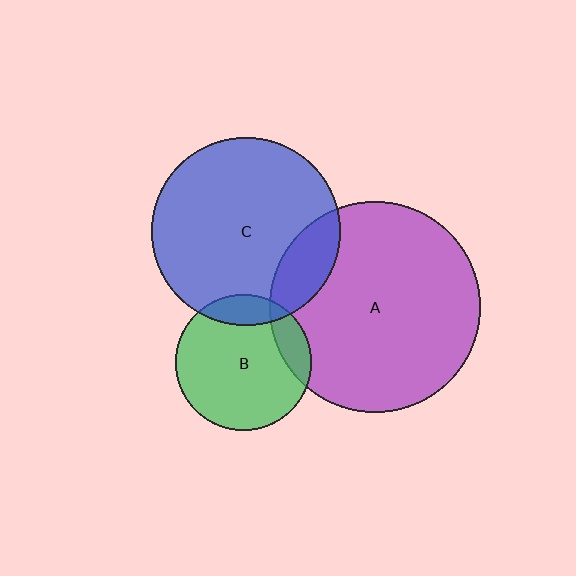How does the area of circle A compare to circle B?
Approximately 2.4 times.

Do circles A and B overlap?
Yes.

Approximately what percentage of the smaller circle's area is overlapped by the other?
Approximately 15%.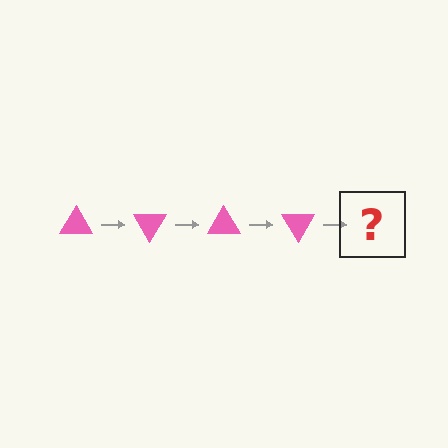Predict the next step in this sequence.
The next step is a pink triangle rotated 240 degrees.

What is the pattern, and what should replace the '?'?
The pattern is that the triangle rotates 60 degrees each step. The '?' should be a pink triangle rotated 240 degrees.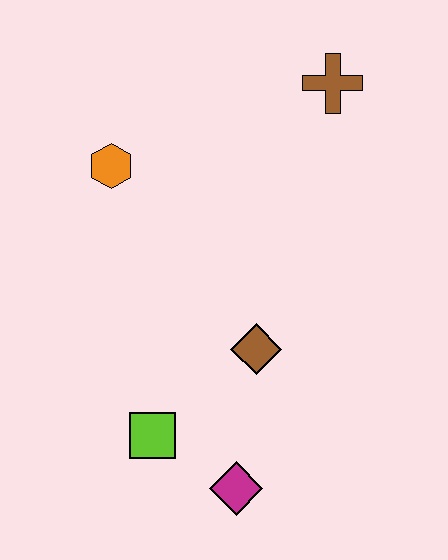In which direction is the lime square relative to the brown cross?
The lime square is below the brown cross.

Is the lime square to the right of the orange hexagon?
Yes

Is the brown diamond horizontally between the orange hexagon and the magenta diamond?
No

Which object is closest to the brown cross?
The orange hexagon is closest to the brown cross.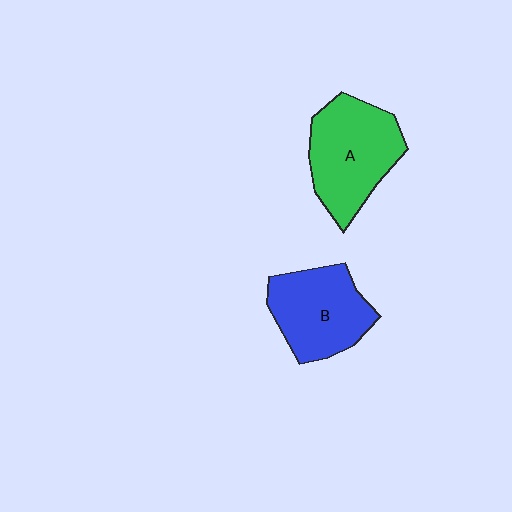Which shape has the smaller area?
Shape B (blue).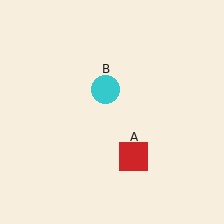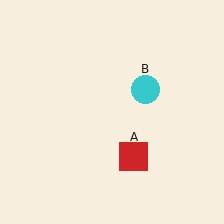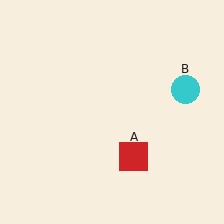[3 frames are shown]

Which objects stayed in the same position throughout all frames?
Red square (object A) remained stationary.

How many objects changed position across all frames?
1 object changed position: cyan circle (object B).